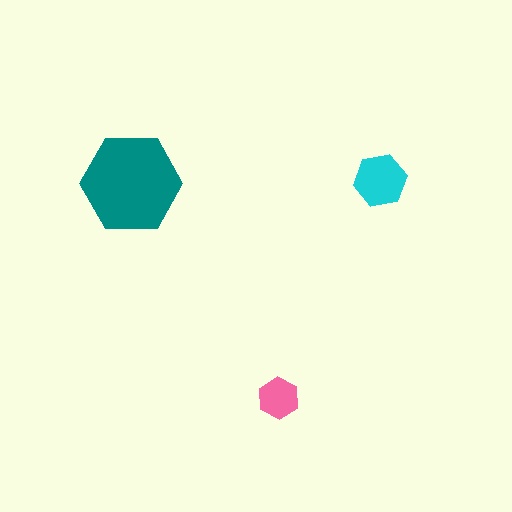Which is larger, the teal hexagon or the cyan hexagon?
The teal one.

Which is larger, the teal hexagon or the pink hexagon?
The teal one.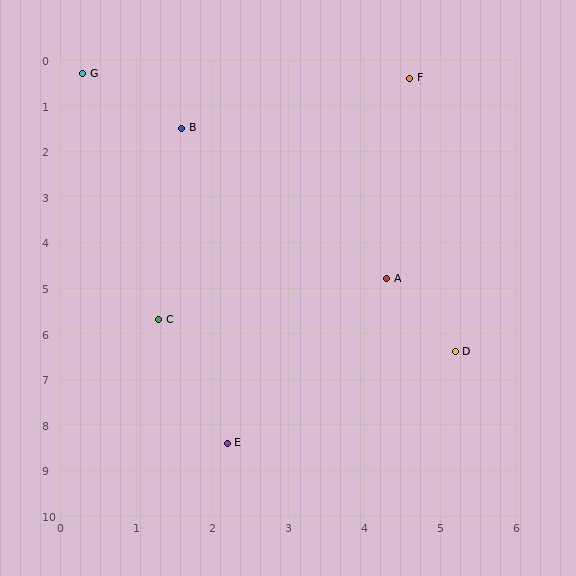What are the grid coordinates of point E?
Point E is at approximately (2.2, 8.4).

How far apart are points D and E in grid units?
Points D and E are about 3.6 grid units apart.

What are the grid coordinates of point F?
Point F is at approximately (4.6, 0.4).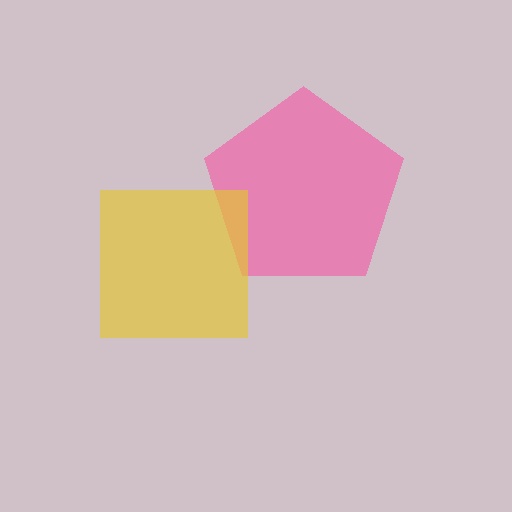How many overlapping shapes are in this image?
There are 2 overlapping shapes in the image.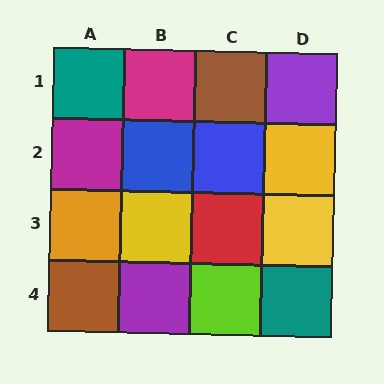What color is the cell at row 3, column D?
Yellow.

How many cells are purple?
2 cells are purple.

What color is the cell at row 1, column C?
Brown.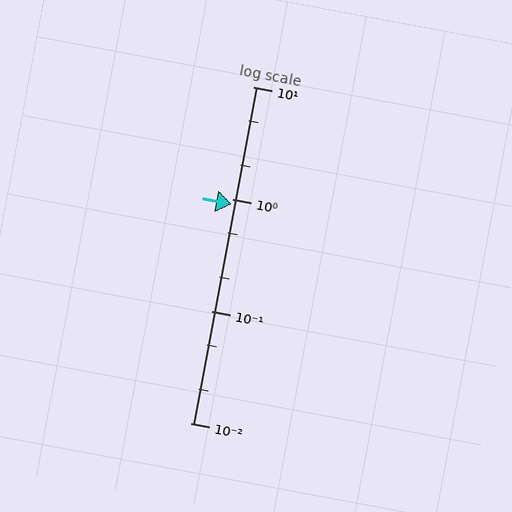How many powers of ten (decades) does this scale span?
The scale spans 3 decades, from 0.01 to 10.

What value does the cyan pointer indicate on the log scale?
The pointer indicates approximately 0.89.